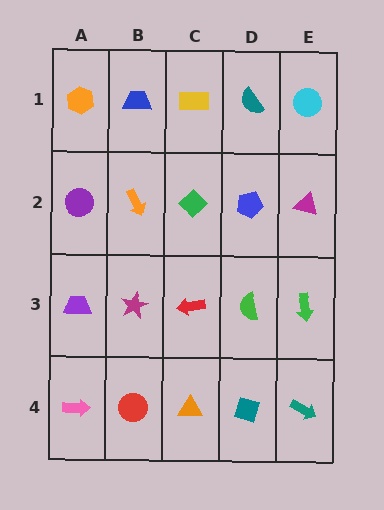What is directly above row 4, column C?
A red arrow.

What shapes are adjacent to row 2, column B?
A blue trapezoid (row 1, column B), a magenta star (row 3, column B), a purple circle (row 2, column A), a green diamond (row 2, column C).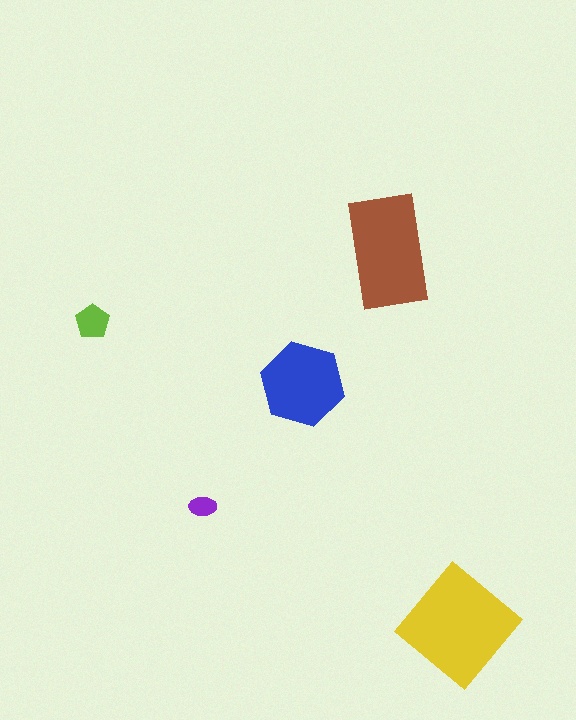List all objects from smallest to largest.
The purple ellipse, the lime pentagon, the blue hexagon, the brown rectangle, the yellow diamond.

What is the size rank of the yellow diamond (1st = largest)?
1st.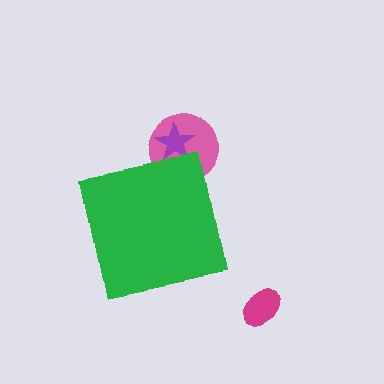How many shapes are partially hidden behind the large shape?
2 shapes are partially hidden.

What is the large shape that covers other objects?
A green square.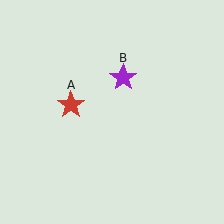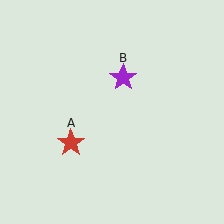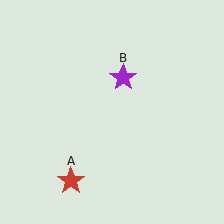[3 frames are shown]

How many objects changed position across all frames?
1 object changed position: red star (object A).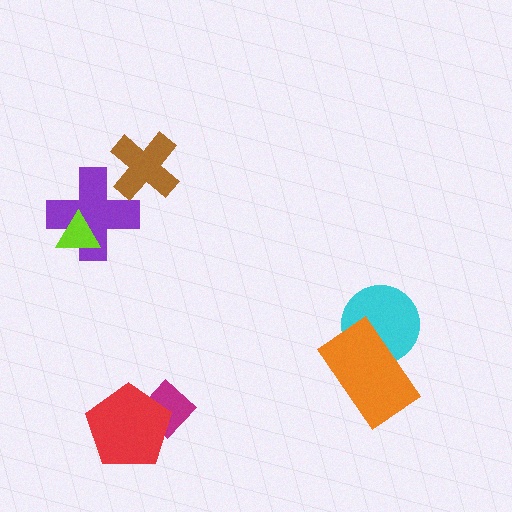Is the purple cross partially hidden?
Yes, it is partially covered by another shape.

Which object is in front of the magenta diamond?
The red pentagon is in front of the magenta diamond.